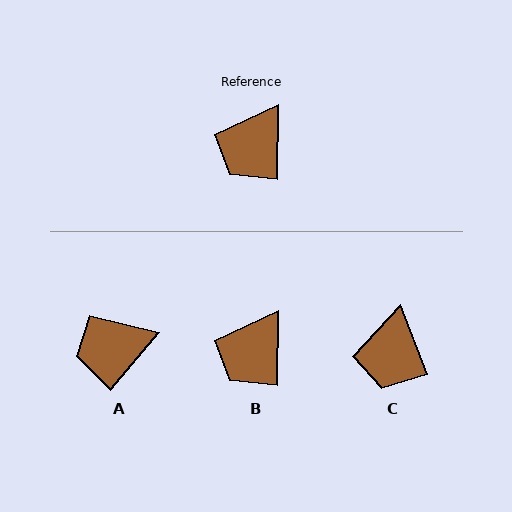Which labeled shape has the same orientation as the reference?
B.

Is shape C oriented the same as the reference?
No, it is off by about 22 degrees.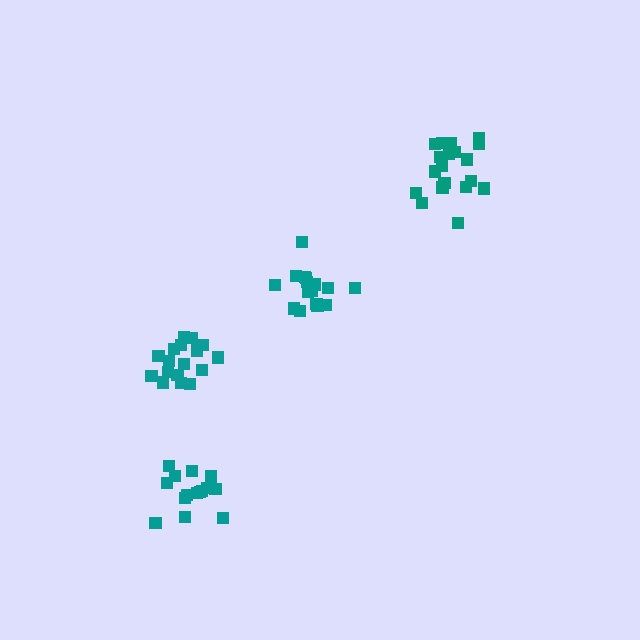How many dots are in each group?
Group 1: 16 dots, Group 2: 16 dots, Group 3: 17 dots, Group 4: 19 dots (68 total).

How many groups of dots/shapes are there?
There are 4 groups.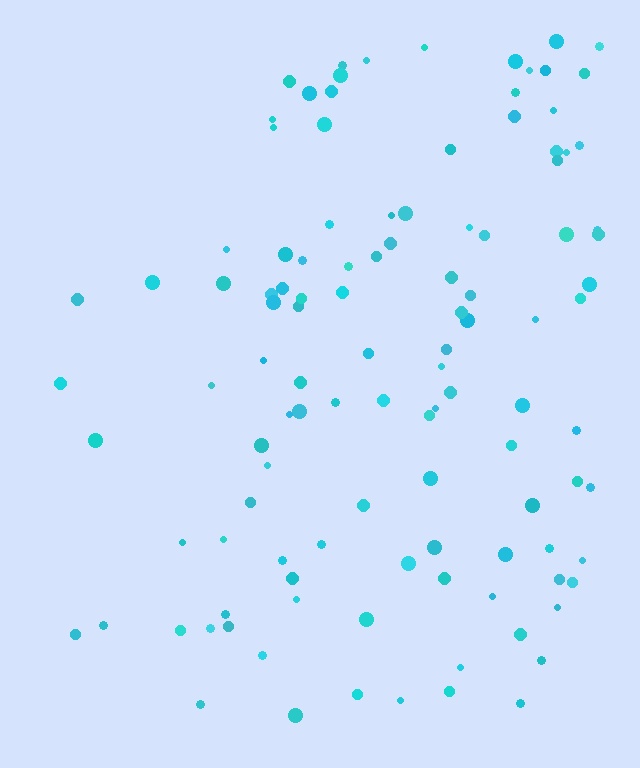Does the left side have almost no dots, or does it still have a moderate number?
Still a moderate number, just noticeably fewer than the right.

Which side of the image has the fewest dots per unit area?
The left.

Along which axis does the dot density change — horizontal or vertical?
Horizontal.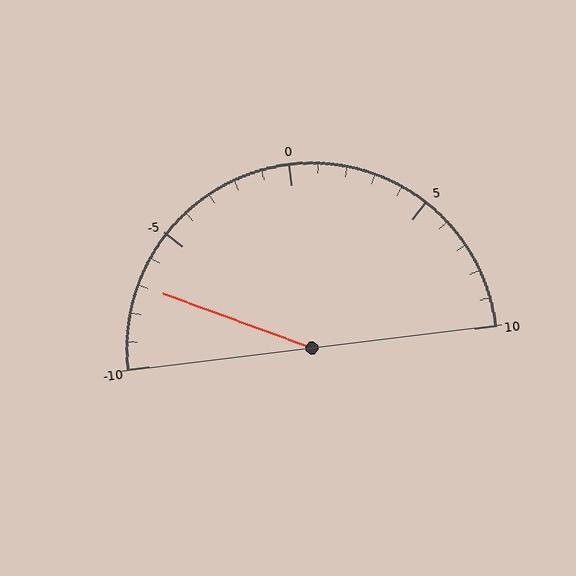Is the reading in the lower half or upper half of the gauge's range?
The reading is in the lower half of the range (-10 to 10).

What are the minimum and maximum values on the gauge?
The gauge ranges from -10 to 10.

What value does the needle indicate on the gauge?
The needle indicates approximately -7.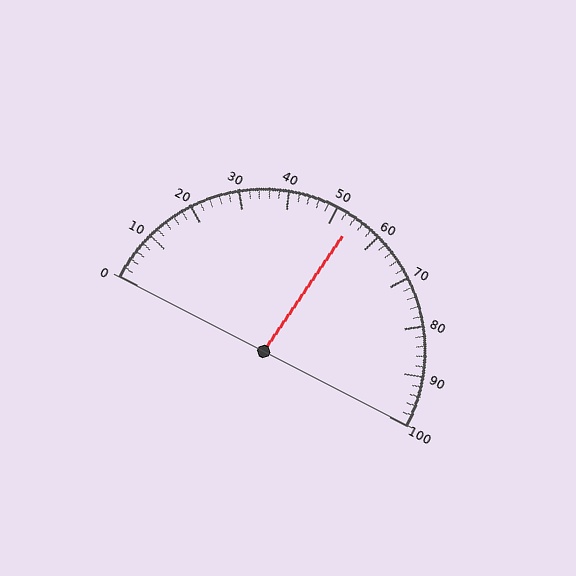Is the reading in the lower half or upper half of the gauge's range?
The reading is in the upper half of the range (0 to 100).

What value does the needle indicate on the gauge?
The needle indicates approximately 54.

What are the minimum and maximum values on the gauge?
The gauge ranges from 0 to 100.